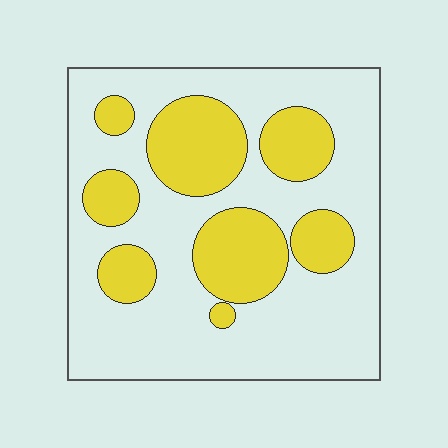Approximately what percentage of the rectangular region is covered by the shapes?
Approximately 30%.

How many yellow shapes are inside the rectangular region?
8.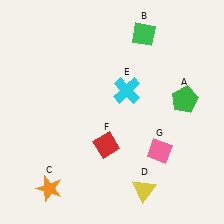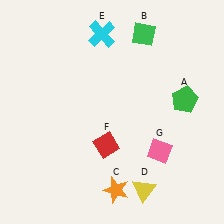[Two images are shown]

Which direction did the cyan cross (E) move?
The cyan cross (E) moved up.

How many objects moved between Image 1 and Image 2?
2 objects moved between the two images.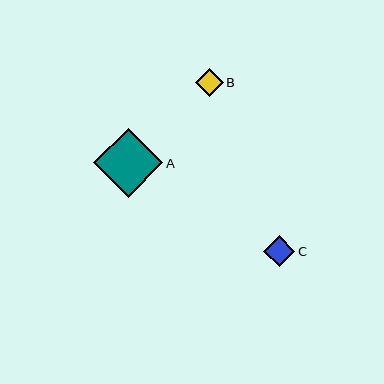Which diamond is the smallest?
Diamond B is the smallest with a size of approximately 28 pixels.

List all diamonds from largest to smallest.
From largest to smallest: A, C, B.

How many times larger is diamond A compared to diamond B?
Diamond A is approximately 2.5 times the size of diamond B.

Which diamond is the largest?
Diamond A is the largest with a size of approximately 69 pixels.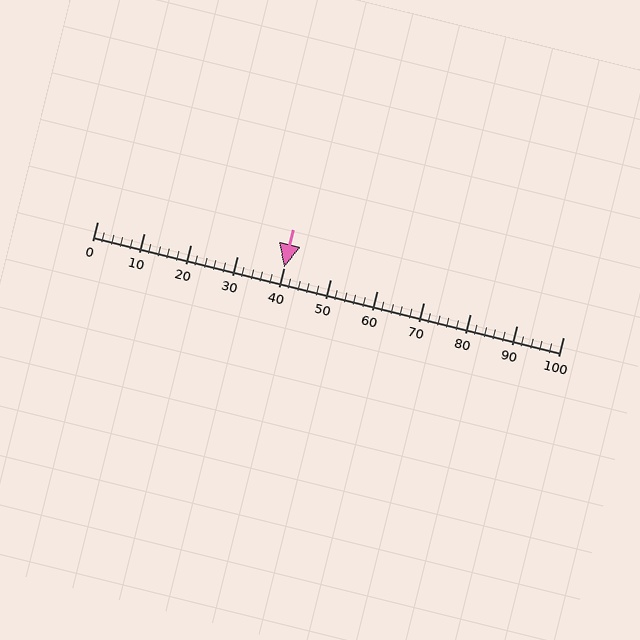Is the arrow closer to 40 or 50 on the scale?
The arrow is closer to 40.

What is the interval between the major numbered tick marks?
The major tick marks are spaced 10 units apart.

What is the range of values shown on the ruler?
The ruler shows values from 0 to 100.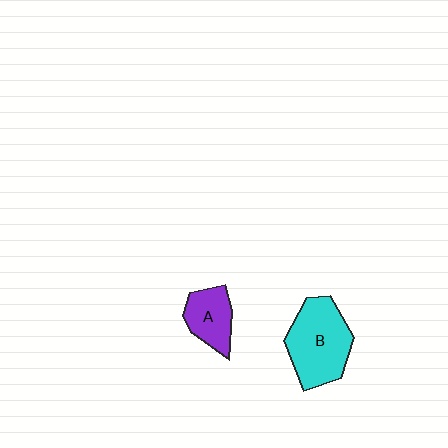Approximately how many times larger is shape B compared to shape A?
Approximately 1.8 times.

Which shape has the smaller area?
Shape A (purple).